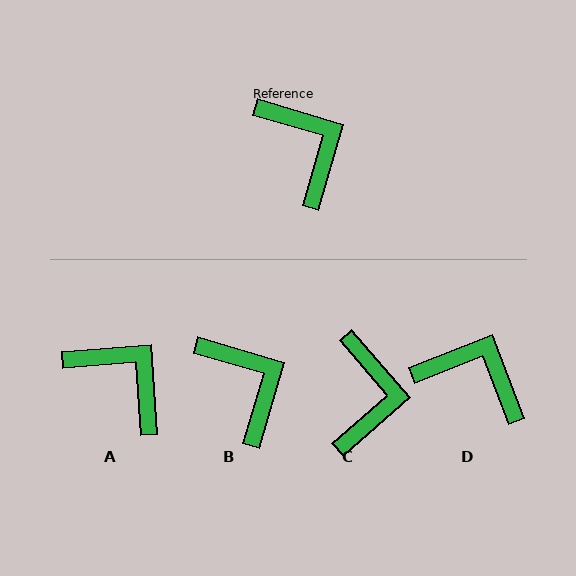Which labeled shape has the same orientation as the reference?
B.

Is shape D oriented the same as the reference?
No, it is off by about 38 degrees.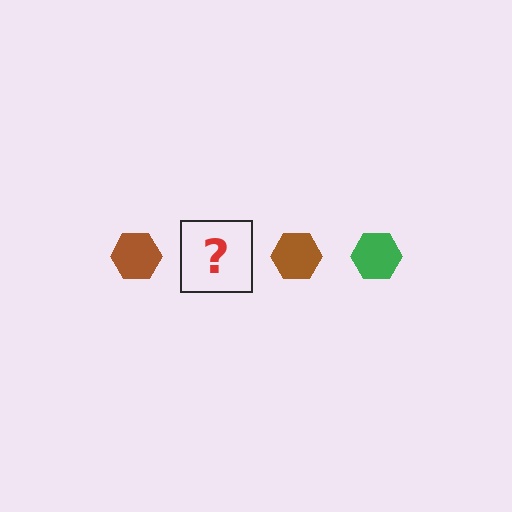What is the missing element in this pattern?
The missing element is a green hexagon.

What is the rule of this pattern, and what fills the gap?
The rule is that the pattern cycles through brown, green hexagons. The gap should be filled with a green hexagon.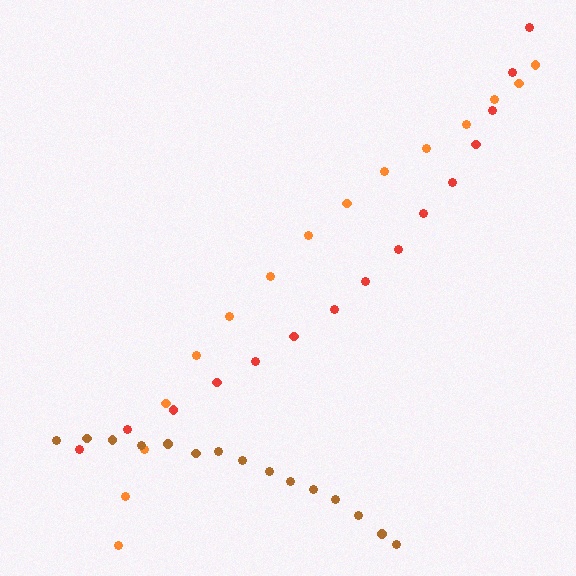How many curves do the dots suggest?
There are 3 distinct paths.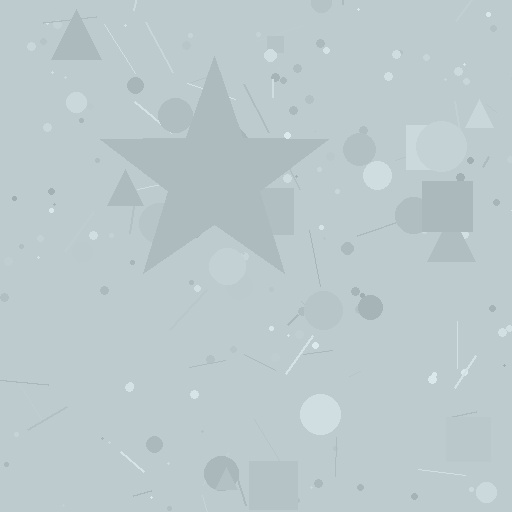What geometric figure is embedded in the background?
A star is embedded in the background.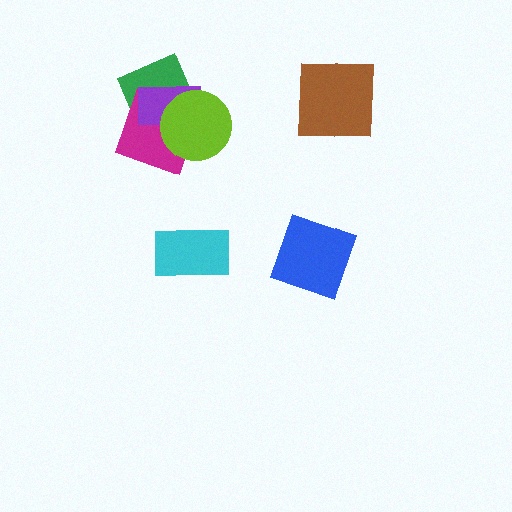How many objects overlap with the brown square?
0 objects overlap with the brown square.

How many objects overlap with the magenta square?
3 objects overlap with the magenta square.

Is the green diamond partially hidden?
Yes, it is partially covered by another shape.